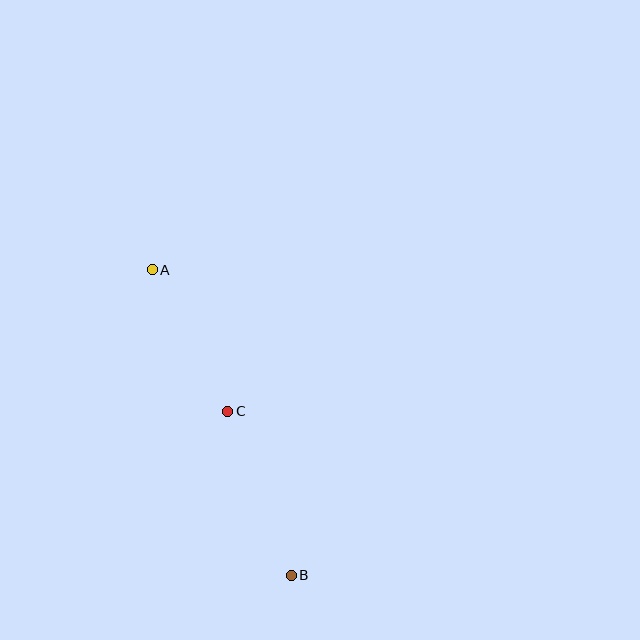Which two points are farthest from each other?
Points A and B are farthest from each other.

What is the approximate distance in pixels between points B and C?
The distance between B and C is approximately 176 pixels.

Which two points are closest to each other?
Points A and C are closest to each other.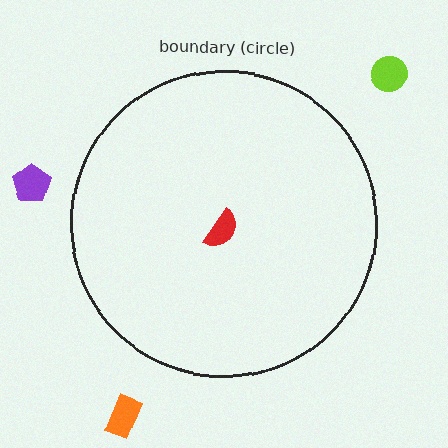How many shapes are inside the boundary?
1 inside, 3 outside.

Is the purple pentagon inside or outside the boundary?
Outside.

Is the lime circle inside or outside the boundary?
Outside.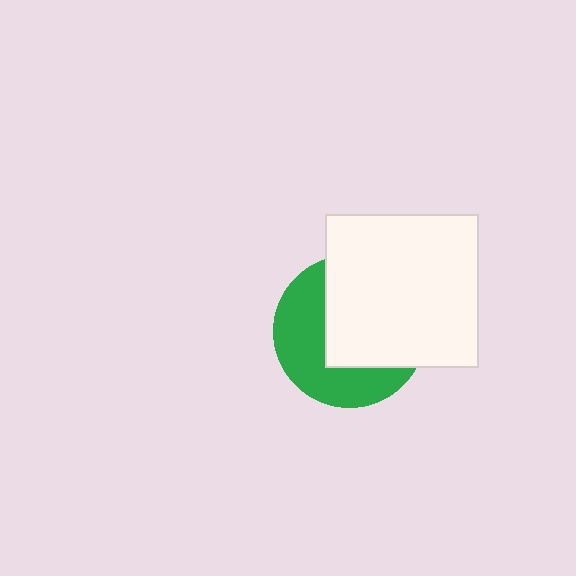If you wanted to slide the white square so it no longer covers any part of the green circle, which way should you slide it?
Slide it toward the upper-right — that is the most direct way to separate the two shapes.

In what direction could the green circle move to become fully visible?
The green circle could move toward the lower-left. That would shift it out from behind the white square entirely.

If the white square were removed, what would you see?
You would see the complete green circle.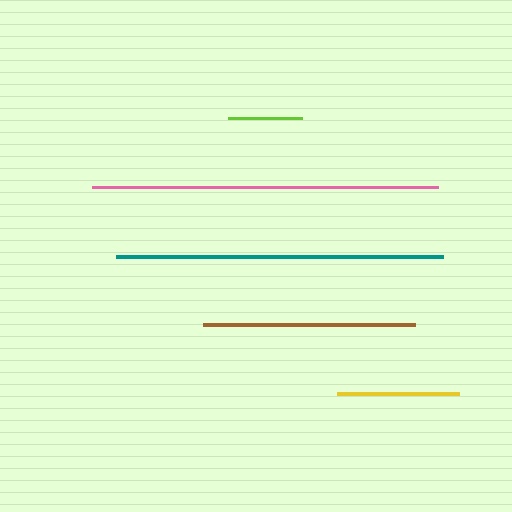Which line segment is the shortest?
The lime line is the shortest at approximately 74 pixels.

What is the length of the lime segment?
The lime segment is approximately 74 pixels long.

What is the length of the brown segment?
The brown segment is approximately 213 pixels long.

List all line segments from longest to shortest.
From longest to shortest: pink, teal, brown, yellow, lime.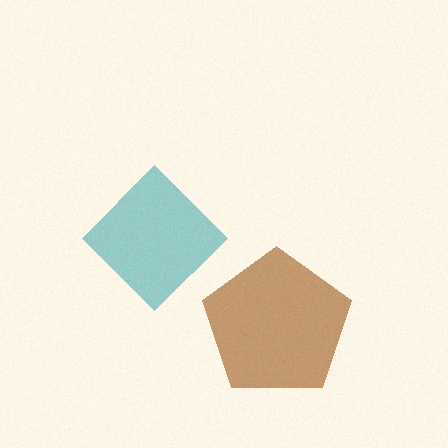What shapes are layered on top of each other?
The layered shapes are: a teal diamond, a brown pentagon.